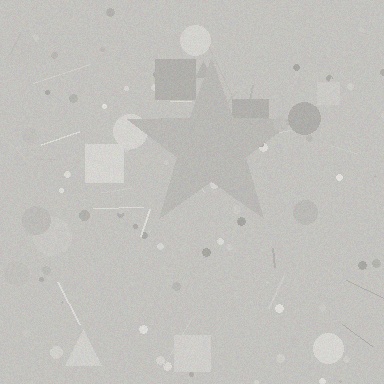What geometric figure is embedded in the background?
A star is embedded in the background.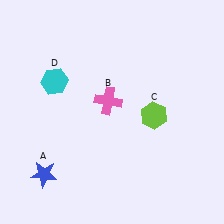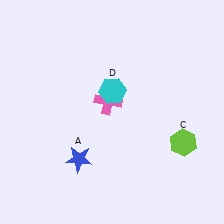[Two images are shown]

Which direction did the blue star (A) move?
The blue star (A) moved right.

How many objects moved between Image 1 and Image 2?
3 objects moved between the two images.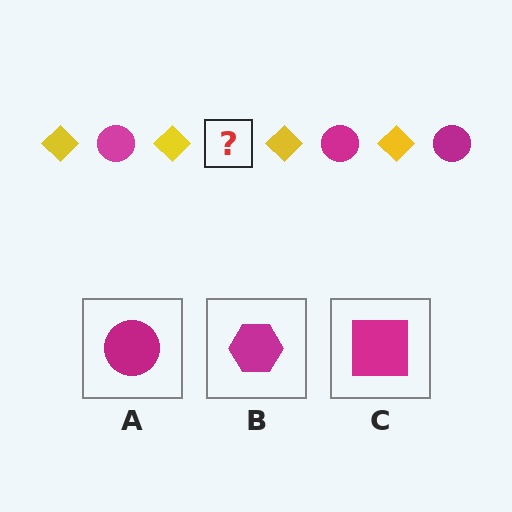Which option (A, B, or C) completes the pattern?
A.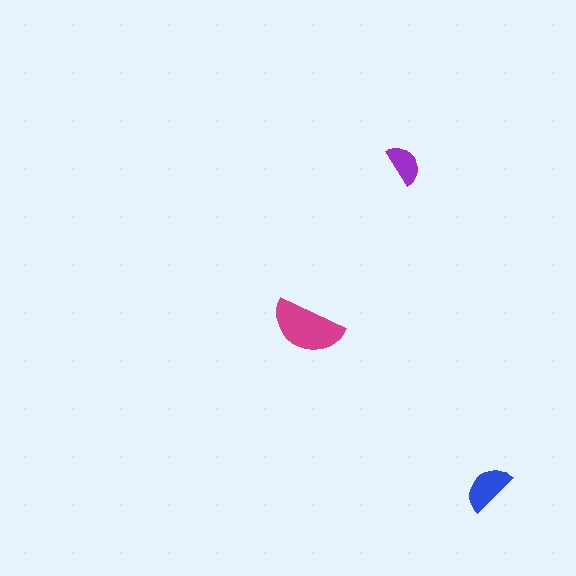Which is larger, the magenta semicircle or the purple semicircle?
The magenta one.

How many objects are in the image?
There are 3 objects in the image.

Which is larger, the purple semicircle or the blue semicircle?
The blue one.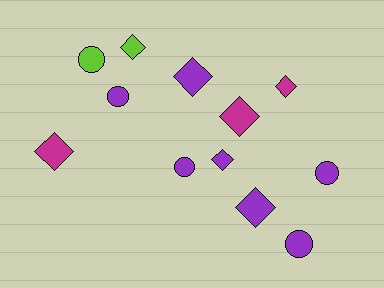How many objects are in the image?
There are 12 objects.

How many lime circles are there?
There is 1 lime circle.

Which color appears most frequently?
Purple, with 7 objects.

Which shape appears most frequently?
Diamond, with 7 objects.